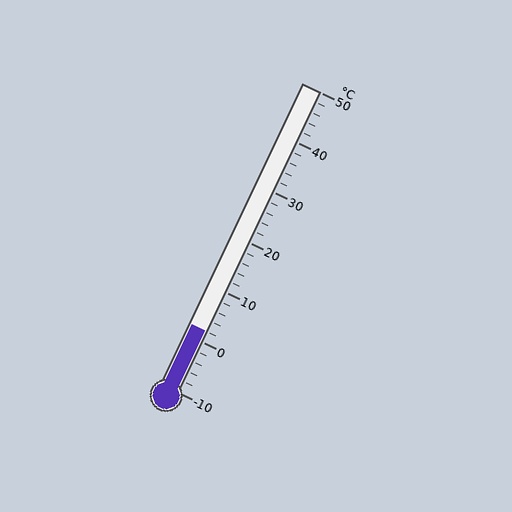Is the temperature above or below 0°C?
The temperature is above 0°C.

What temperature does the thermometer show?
The thermometer shows approximately 2°C.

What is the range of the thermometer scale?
The thermometer scale ranges from -10°C to 50°C.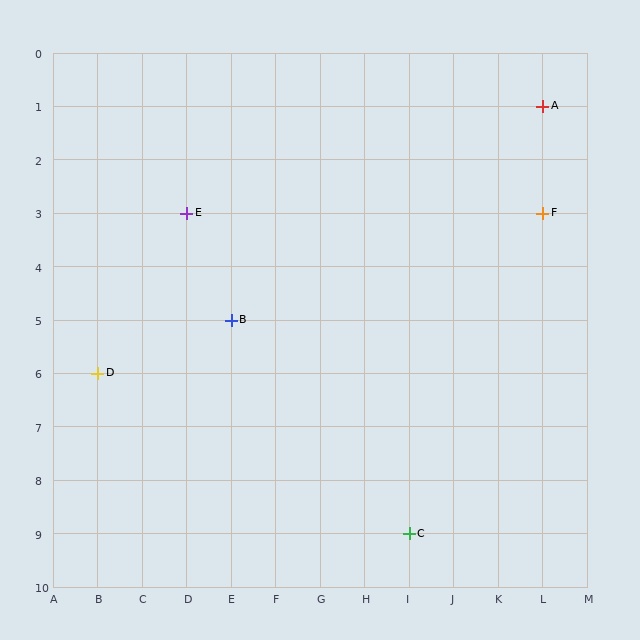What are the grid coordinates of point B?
Point B is at grid coordinates (E, 5).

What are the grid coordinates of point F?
Point F is at grid coordinates (L, 3).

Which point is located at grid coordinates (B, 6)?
Point D is at (B, 6).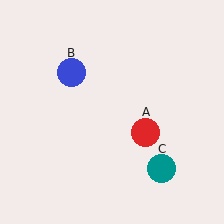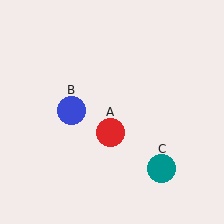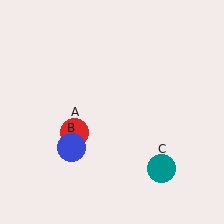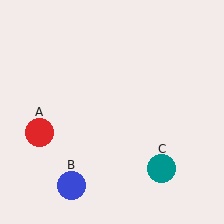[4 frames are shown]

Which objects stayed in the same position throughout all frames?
Teal circle (object C) remained stationary.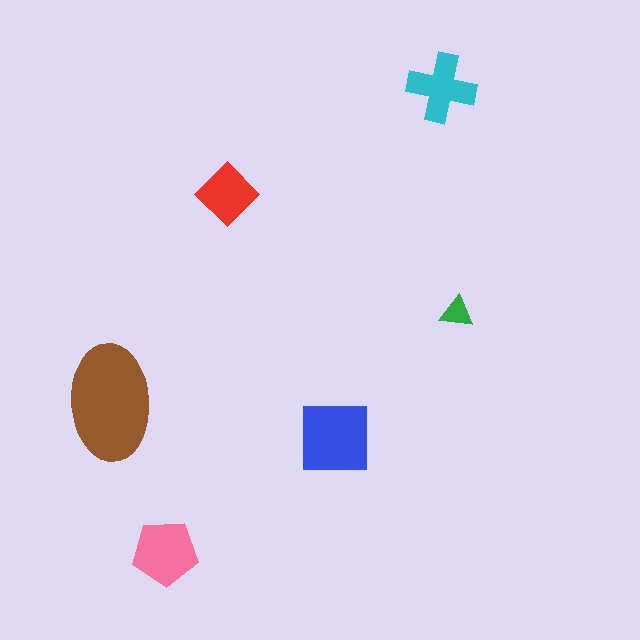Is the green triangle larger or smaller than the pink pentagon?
Smaller.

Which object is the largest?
The brown ellipse.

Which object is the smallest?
The green triangle.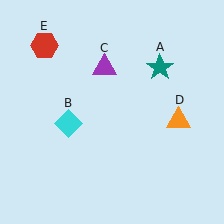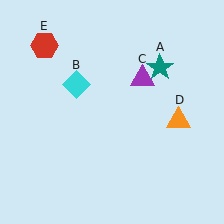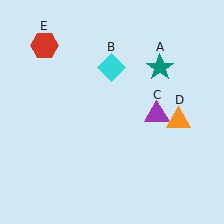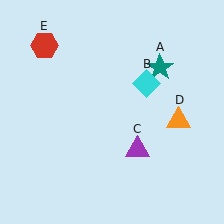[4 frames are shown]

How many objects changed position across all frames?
2 objects changed position: cyan diamond (object B), purple triangle (object C).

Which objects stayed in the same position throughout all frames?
Teal star (object A) and orange triangle (object D) and red hexagon (object E) remained stationary.